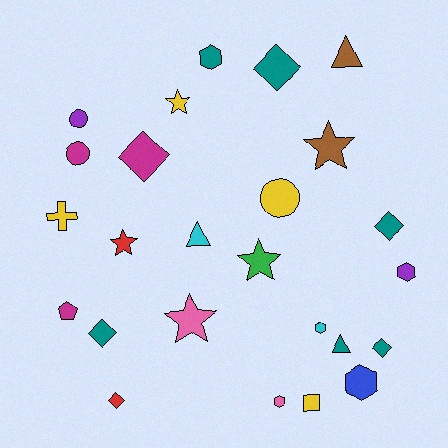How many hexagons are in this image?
There are 5 hexagons.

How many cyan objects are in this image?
There are 2 cyan objects.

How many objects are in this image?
There are 25 objects.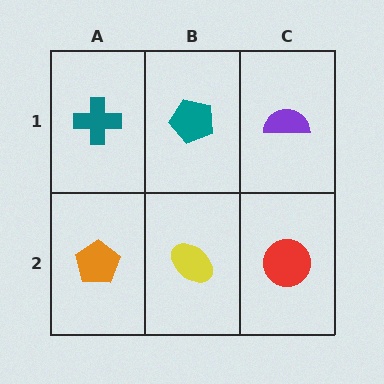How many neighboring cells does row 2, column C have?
2.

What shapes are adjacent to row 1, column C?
A red circle (row 2, column C), a teal pentagon (row 1, column B).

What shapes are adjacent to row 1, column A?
An orange pentagon (row 2, column A), a teal pentagon (row 1, column B).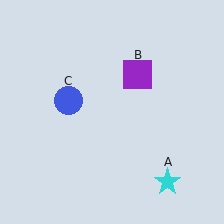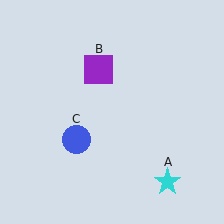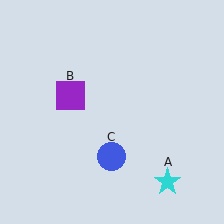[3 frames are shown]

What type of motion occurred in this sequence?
The purple square (object B), blue circle (object C) rotated counterclockwise around the center of the scene.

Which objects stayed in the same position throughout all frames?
Cyan star (object A) remained stationary.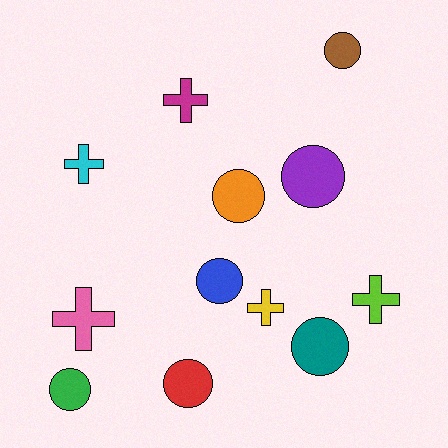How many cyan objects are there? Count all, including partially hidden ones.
There is 1 cyan object.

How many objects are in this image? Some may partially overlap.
There are 12 objects.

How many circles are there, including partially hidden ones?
There are 7 circles.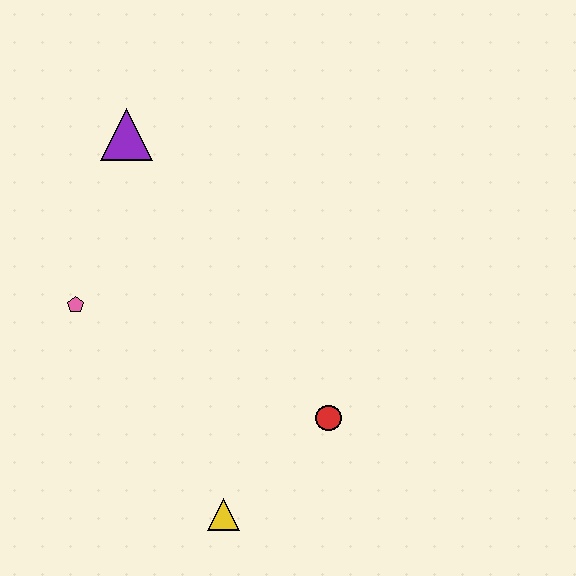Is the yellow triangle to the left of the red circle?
Yes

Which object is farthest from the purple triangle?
The yellow triangle is farthest from the purple triangle.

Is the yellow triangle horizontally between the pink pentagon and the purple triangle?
No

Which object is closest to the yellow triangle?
The red circle is closest to the yellow triangle.